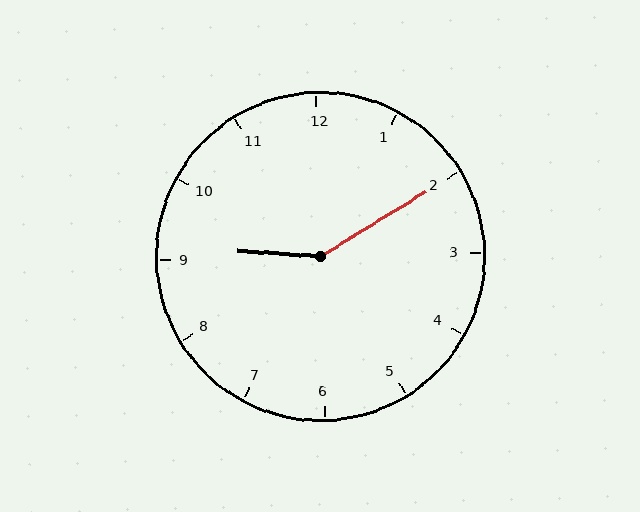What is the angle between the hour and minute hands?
Approximately 145 degrees.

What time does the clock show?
9:10.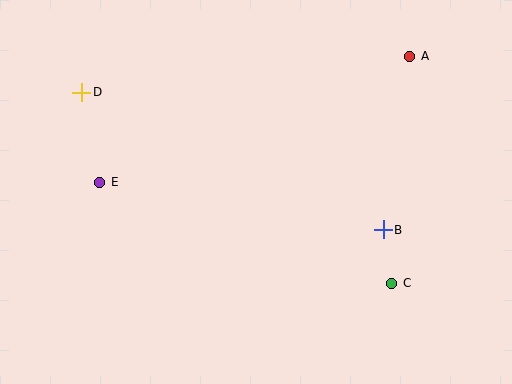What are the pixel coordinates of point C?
Point C is at (392, 283).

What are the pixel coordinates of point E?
Point E is at (100, 182).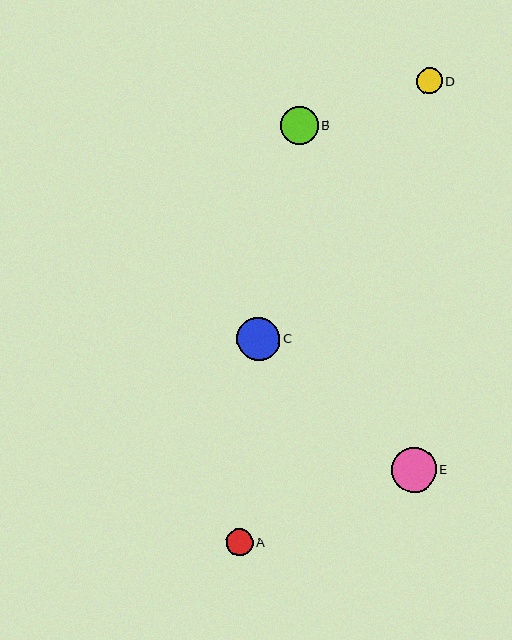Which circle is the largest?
Circle E is the largest with a size of approximately 44 pixels.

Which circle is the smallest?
Circle D is the smallest with a size of approximately 26 pixels.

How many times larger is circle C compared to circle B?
Circle C is approximately 1.1 times the size of circle B.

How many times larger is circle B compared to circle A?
Circle B is approximately 1.4 times the size of circle A.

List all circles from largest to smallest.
From largest to smallest: E, C, B, A, D.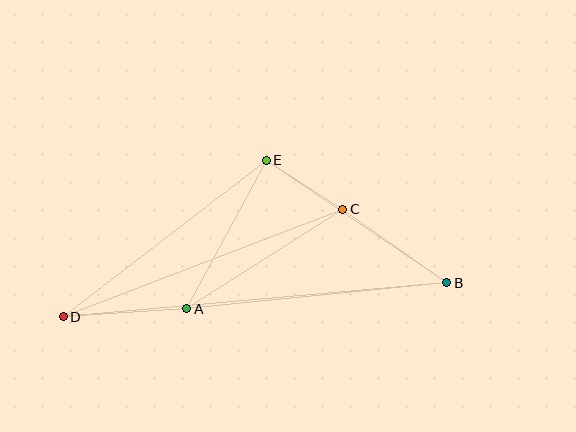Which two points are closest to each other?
Points C and E are closest to each other.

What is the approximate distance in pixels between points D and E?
The distance between D and E is approximately 256 pixels.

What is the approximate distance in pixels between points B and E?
The distance between B and E is approximately 218 pixels.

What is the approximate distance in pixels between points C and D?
The distance between C and D is approximately 300 pixels.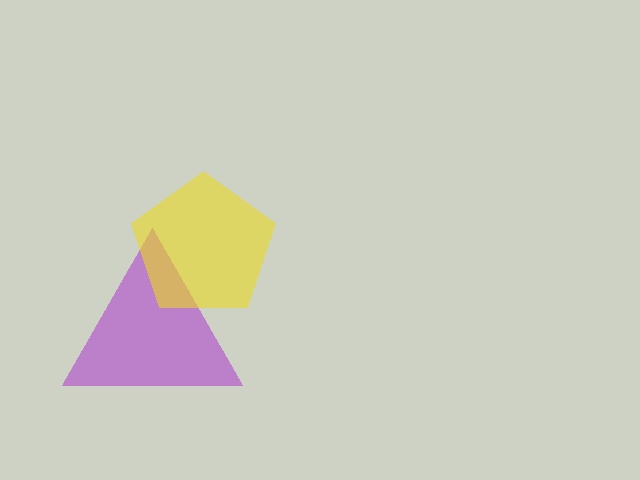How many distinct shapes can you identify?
There are 2 distinct shapes: a purple triangle, a yellow pentagon.